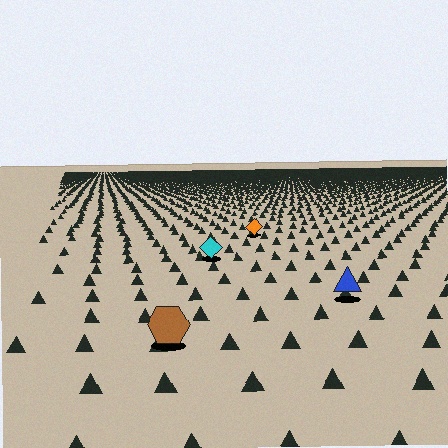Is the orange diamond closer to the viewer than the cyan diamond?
No. The cyan diamond is closer — you can tell from the texture gradient: the ground texture is coarser near it.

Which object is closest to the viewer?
The brown hexagon is closest. The texture marks near it are larger and more spread out.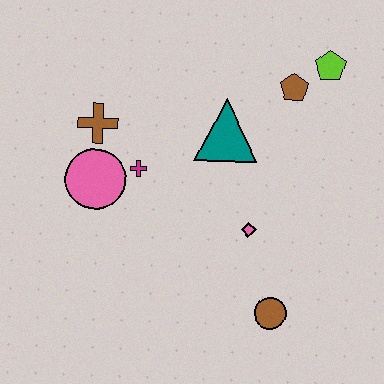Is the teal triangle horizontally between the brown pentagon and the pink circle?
Yes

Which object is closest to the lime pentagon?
The brown pentagon is closest to the lime pentagon.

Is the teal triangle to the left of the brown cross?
No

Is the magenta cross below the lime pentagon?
Yes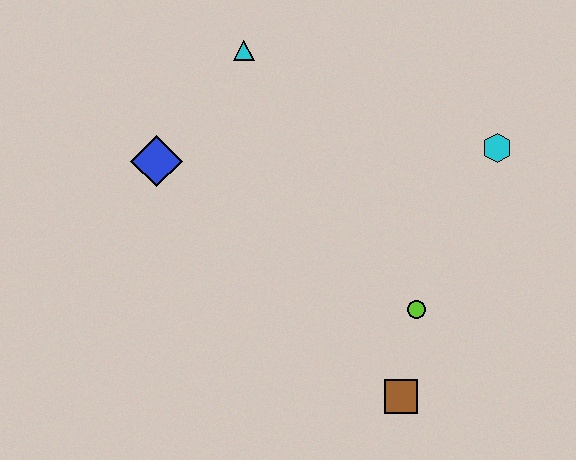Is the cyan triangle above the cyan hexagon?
Yes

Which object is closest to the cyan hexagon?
The lime circle is closest to the cyan hexagon.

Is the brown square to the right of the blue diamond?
Yes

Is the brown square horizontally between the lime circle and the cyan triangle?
Yes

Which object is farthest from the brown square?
The cyan triangle is farthest from the brown square.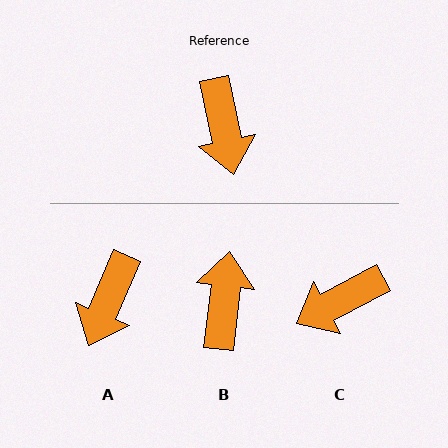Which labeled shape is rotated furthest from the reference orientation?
B, about 162 degrees away.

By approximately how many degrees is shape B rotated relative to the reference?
Approximately 162 degrees counter-clockwise.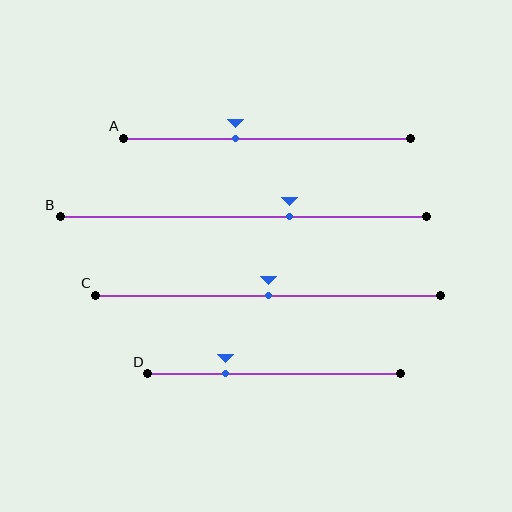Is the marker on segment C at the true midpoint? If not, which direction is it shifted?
Yes, the marker on segment C is at the true midpoint.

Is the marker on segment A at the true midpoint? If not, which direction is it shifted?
No, the marker on segment A is shifted to the left by about 11% of the segment length.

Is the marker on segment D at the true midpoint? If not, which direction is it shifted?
No, the marker on segment D is shifted to the left by about 19% of the segment length.